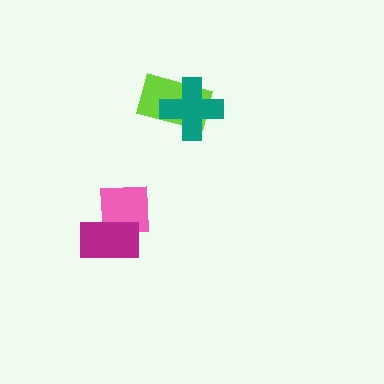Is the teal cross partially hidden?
No, no other shape covers it.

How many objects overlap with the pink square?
1 object overlaps with the pink square.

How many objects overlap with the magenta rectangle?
1 object overlaps with the magenta rectangle.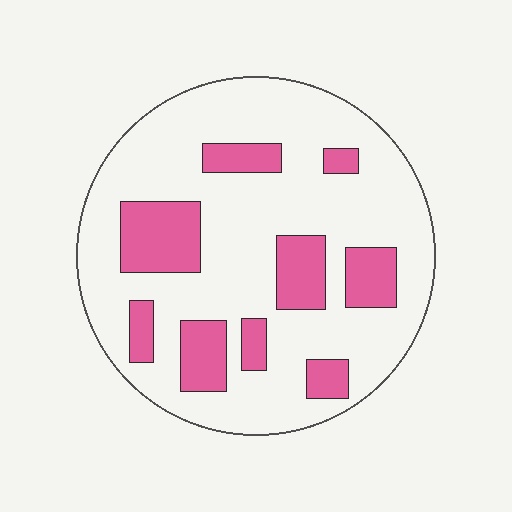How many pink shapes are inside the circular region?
9.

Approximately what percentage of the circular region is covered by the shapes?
Approximately 25%.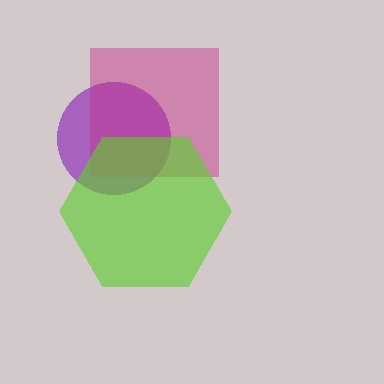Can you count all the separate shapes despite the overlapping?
Yes, there are 3 separate shapes.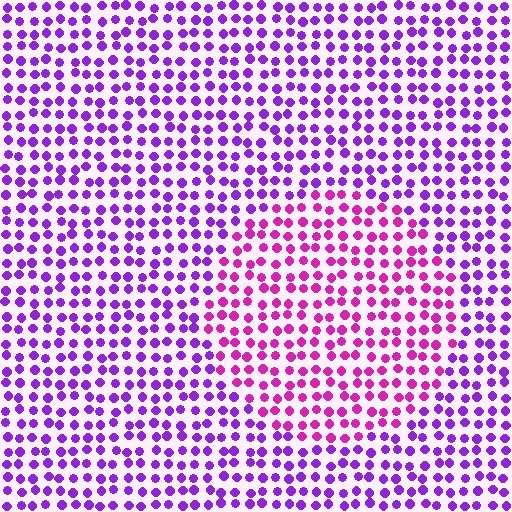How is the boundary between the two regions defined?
The boundary is defined purely by a slight shift in hue (about 37 degrees). Spacing, size, and orientation are identical on both sides.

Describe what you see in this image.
The image is filled with small purple elements in a uniform arrangement. A circle-shaped region is visible where the elements are tinted to a slightly different hue, forming a subtle color boundary.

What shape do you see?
I see a circle.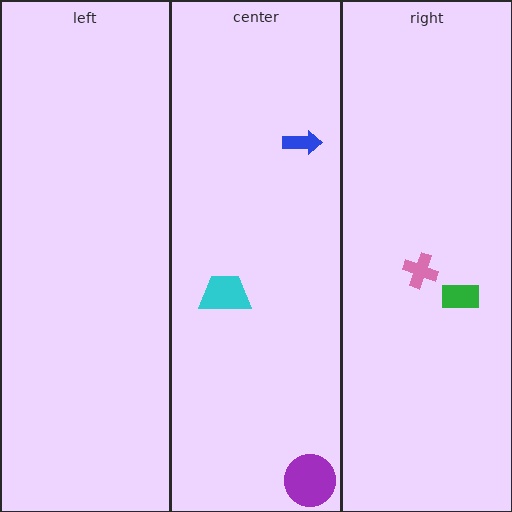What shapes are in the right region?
The green rectangle, the pink cross.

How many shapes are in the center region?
3.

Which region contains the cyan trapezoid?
The center region.